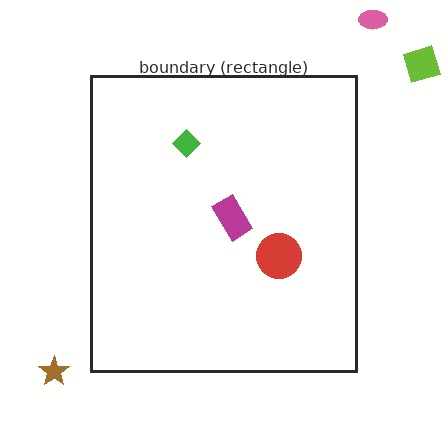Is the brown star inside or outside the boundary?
Outside.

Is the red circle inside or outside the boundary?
Inside.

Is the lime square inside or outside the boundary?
Outside.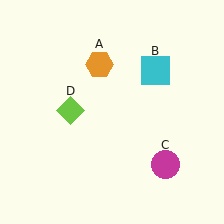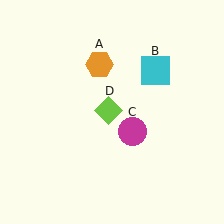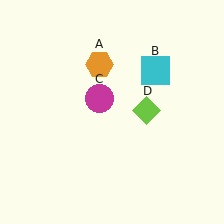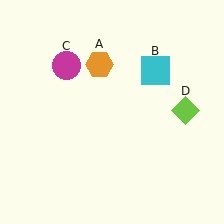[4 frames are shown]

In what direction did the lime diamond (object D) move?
The lime diamond (object D) moved right.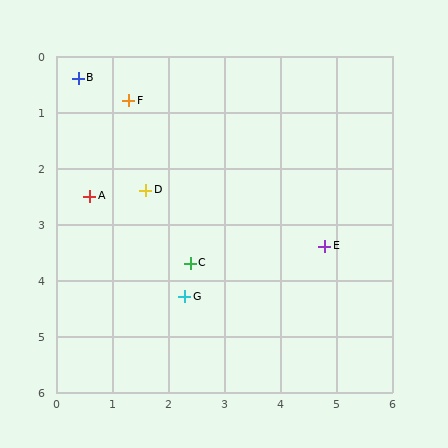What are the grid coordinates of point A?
Point A is at approximately (0.6, 2.5).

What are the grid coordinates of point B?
Point B is at approximately (0.4, 0.4).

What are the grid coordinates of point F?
Point F is at approximately (1.3, 0.8).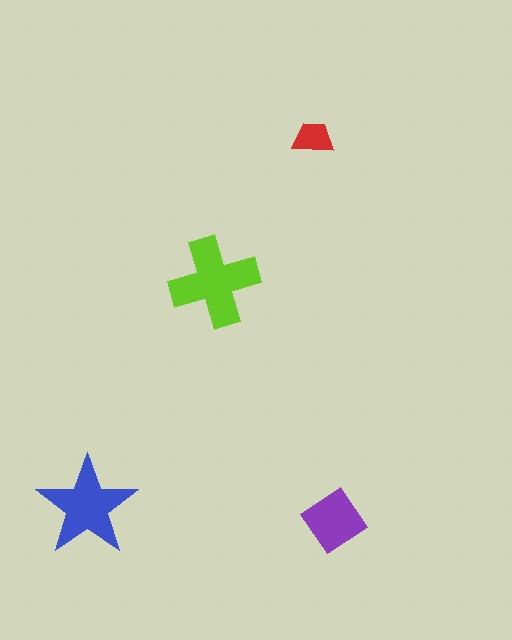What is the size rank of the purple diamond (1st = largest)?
3rd.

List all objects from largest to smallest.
The lime cross, the blue star, the purple diamond, the red trapezoid.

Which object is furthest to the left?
The blue star is leftmost.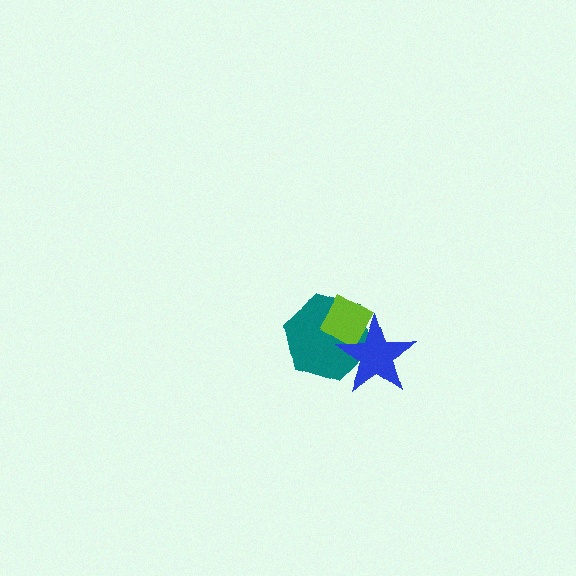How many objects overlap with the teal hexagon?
2 objects overlap with the teal hexagon.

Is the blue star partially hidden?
No, no other shape covers it.